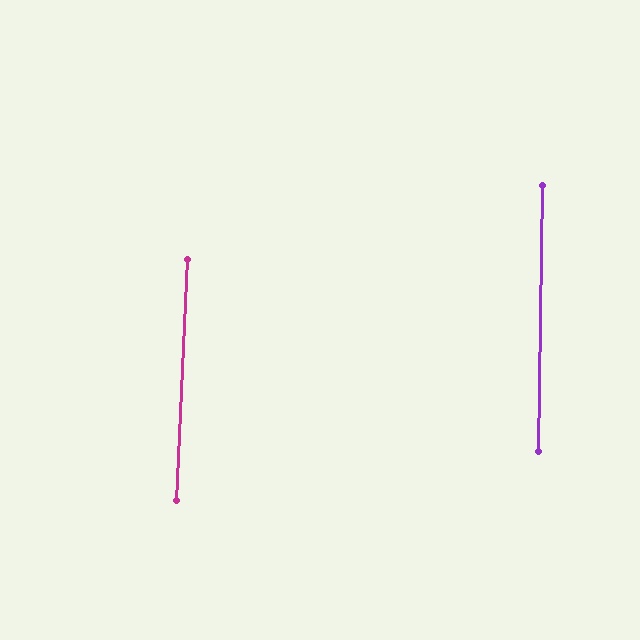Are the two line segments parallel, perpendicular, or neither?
Parallel — their directions differ by only 1.6°.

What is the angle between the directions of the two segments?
Approximately 2 degrees.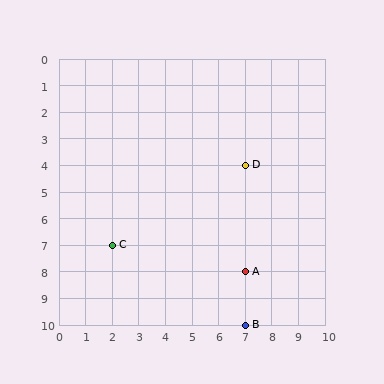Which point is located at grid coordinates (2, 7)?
Point C is at (2, 7).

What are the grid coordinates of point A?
Point A is at grid coordinates (7, 8).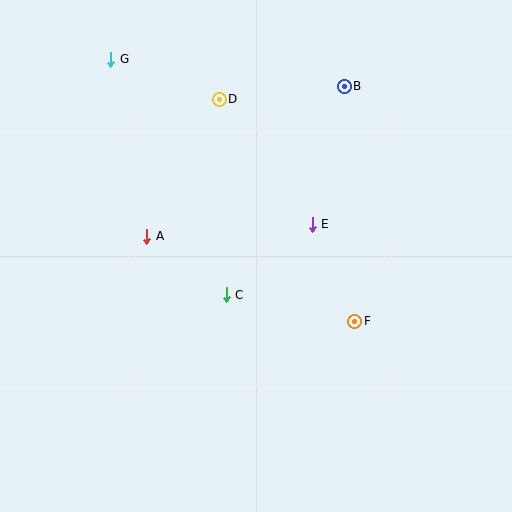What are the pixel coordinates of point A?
Point A is at (147, 236).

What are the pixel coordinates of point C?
Point C is at (226, 295).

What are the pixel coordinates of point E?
Point E is at (312, 224).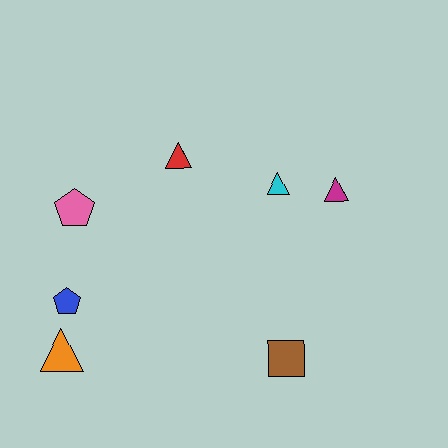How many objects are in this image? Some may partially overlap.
There are 7 objects.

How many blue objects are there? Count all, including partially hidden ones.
There is 1 blue object.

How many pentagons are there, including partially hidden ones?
There are 2 pentagons.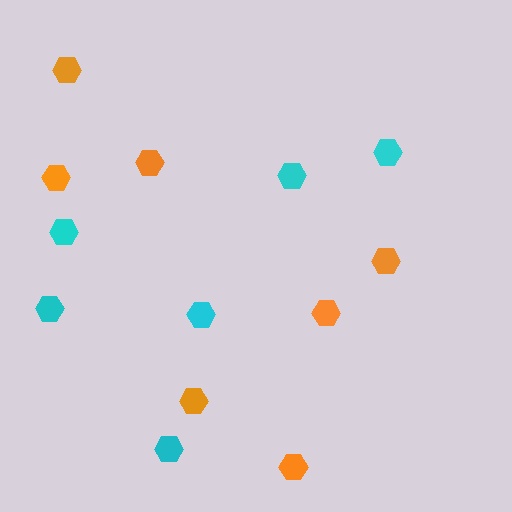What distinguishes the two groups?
There are 2 groups: one group of cyan hexagons (6) and one group of orange hexagons (7).